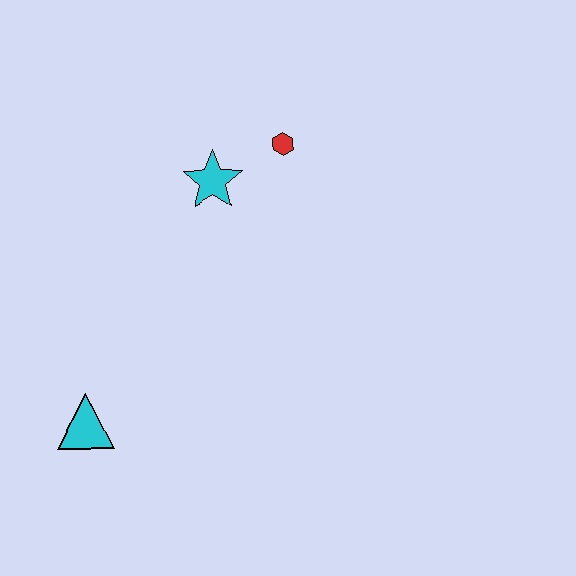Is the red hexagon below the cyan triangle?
No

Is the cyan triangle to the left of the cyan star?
Yes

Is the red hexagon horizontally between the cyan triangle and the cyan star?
No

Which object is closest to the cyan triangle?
The cyan star is closest to the cyan triangle.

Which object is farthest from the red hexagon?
The cyan triangle is farthest from the red hexagon.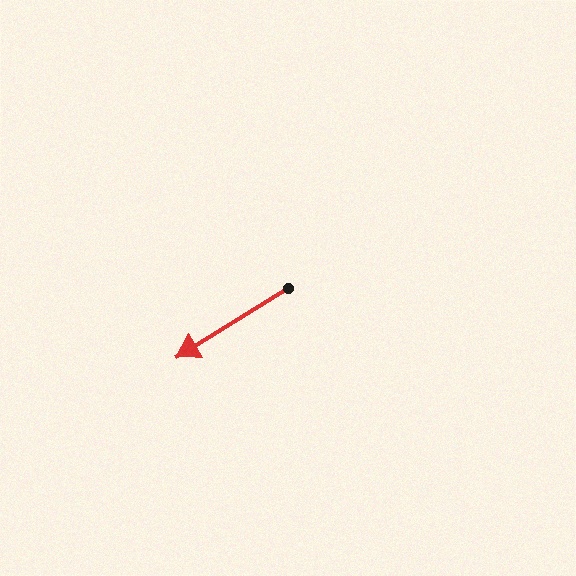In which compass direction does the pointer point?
Southwest.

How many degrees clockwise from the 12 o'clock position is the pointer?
Approximately 238 degrees.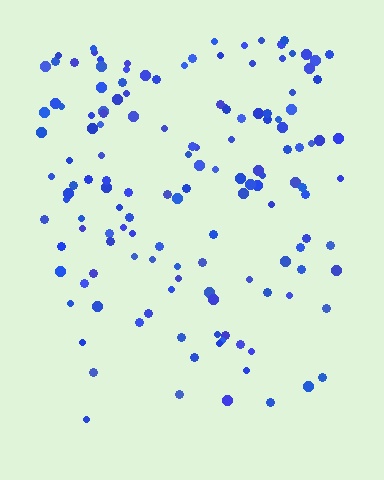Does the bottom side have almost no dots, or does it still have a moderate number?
Still a moderate number, just noticeably fewer than the top.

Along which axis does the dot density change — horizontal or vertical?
Vertical.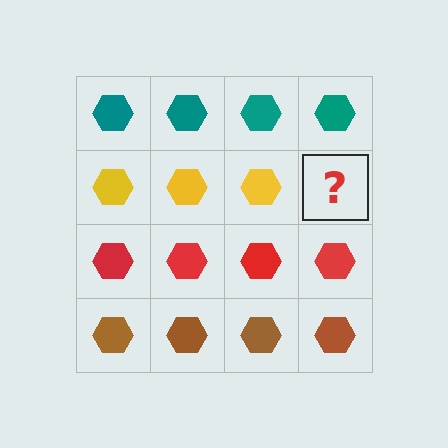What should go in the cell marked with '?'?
The missing cell should contain a yellow hexagon.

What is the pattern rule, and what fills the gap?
The rule is that each row has a consistent color. The gap should be filled with a yellow hexagon.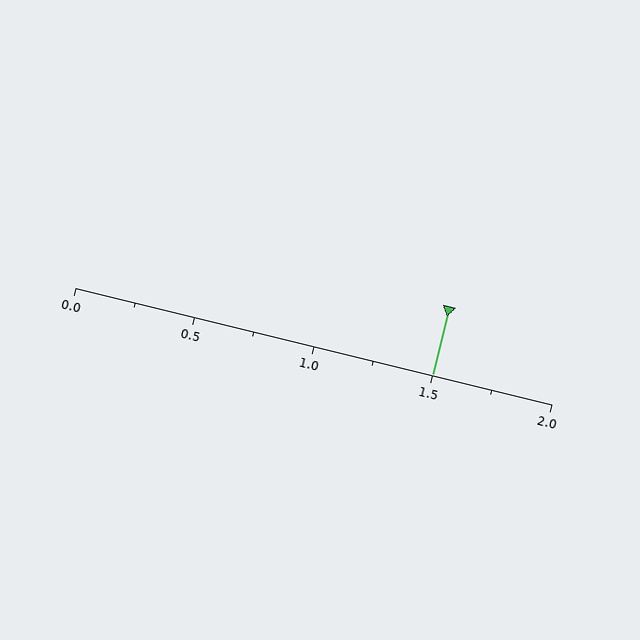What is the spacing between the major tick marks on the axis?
The major ticks are spaced 0.5 apart.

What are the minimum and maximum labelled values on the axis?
The axis runs from 0.0 to 2.0.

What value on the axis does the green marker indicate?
The marker indicates approximately 1.5.